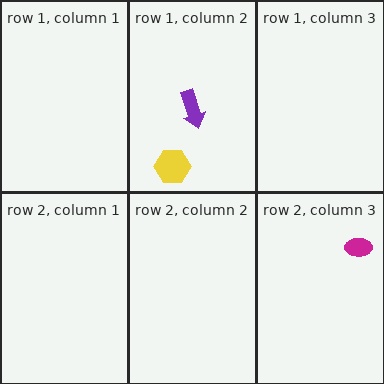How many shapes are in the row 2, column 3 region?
1.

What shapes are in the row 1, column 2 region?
The purple arrow, the yellow hexagon.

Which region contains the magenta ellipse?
The row 2, column 3 region.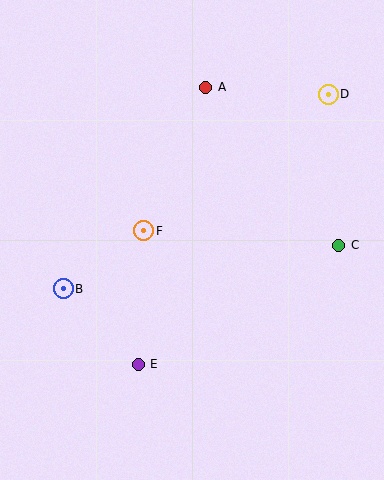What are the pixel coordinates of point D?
Point D is at (328, 94).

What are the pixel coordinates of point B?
Point B is at (63, 289).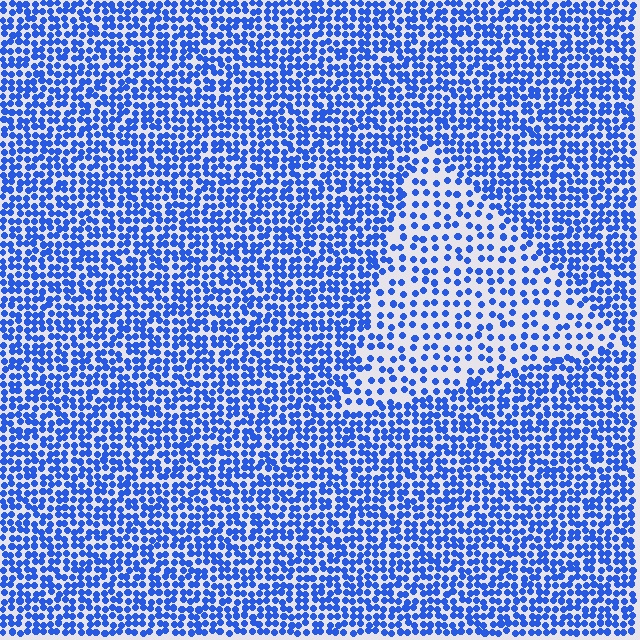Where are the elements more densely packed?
The elements are more densely packed outside the triangle boundary.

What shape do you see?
I see a triangle.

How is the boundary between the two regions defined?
The boundary is defined by a change in element density (approximately 2.0x ratio). All elements are the same color, size, and shape.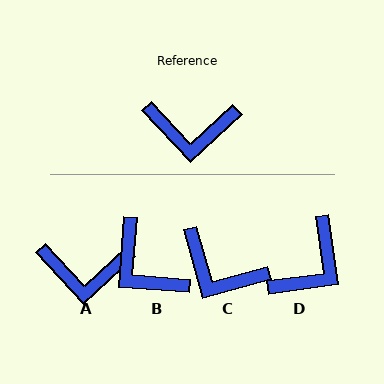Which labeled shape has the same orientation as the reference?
A.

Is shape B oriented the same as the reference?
No, it is off by about 47 degrees.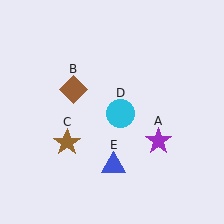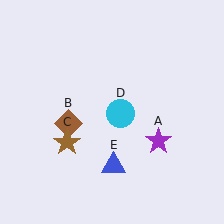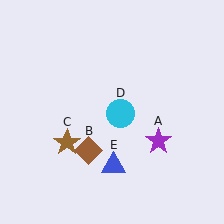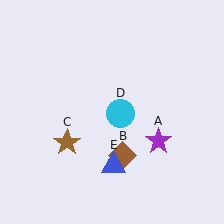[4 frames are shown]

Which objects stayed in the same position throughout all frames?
Purple star (object A) and brown star (object C) and cyan circle (object D) and blue triangle (object E) remained stationary.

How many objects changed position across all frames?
1 object changed position: brown diamond (object B).